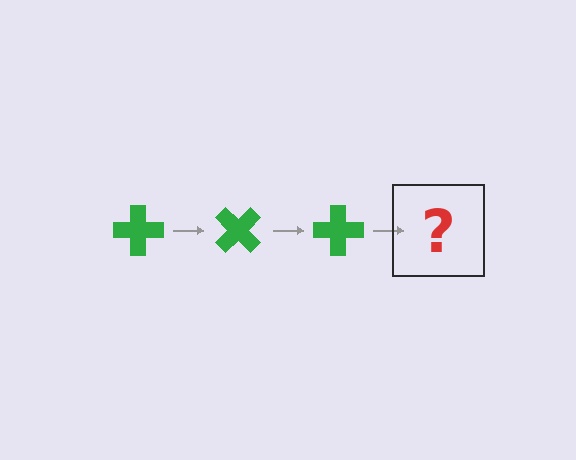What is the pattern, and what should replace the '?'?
The pattern is that the cross rotates 45 degrees each step. The '?' should be a green cross rotated 135 degrees.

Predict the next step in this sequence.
The next step is a green cross rotated 135 degrees.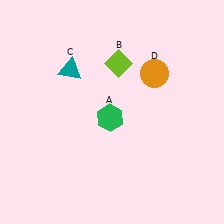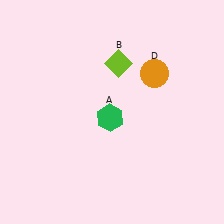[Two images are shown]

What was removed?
The teal triangle (C) was removed in Image 2.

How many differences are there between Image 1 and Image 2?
There is 1 difference between the two images.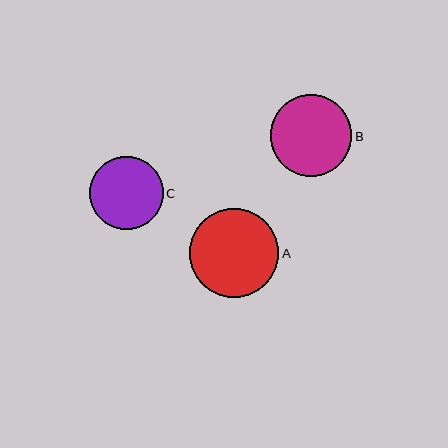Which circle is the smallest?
Circle C is the smallest with a size of approximately 74 pixels.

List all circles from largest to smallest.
From largest to smallest: A, B, C.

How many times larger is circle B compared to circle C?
Circle B is approximately 1.1 times the size of circle C.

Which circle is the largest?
Circle A is the largest with a size of approximately 89 pixels.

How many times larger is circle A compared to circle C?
Circle A is approximately 1.2 times the size of circle C.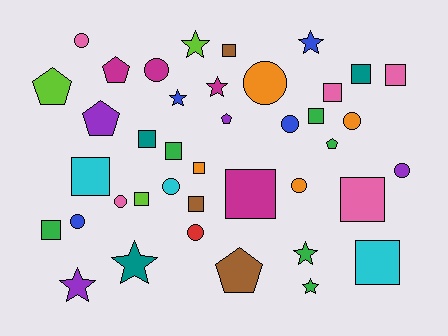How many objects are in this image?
There are 40 objects.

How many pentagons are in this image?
There are 6 pentagons.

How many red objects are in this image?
There is 1 red object.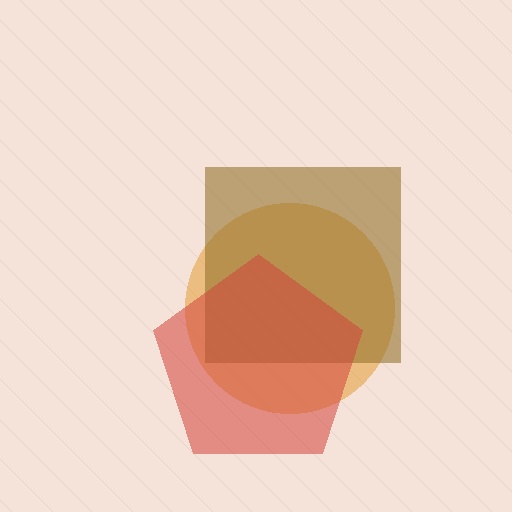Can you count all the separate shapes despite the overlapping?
Yes, there are 3 separate shapes.